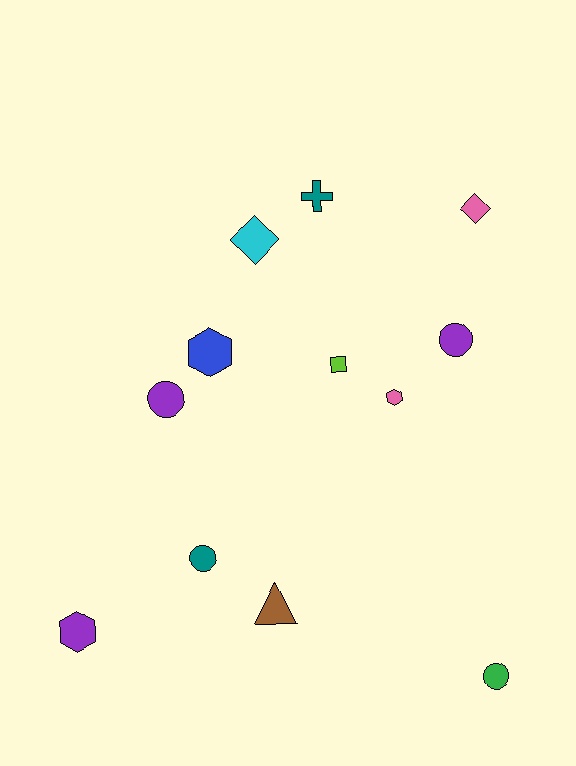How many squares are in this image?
There is 1 square.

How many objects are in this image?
There are 12 objects.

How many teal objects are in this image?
There are 2 teal objects.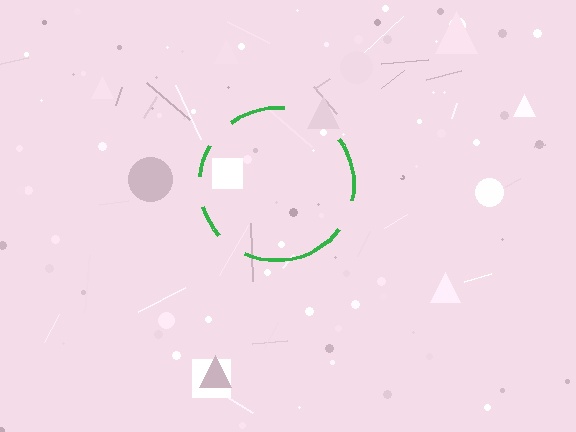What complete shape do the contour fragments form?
The contour fragments form a circle.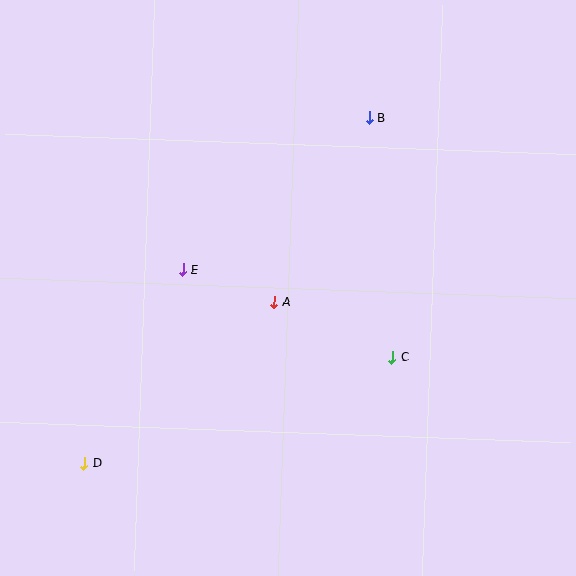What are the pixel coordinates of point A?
Point A is at (274, 302).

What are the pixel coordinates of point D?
Point D is at (84, 463).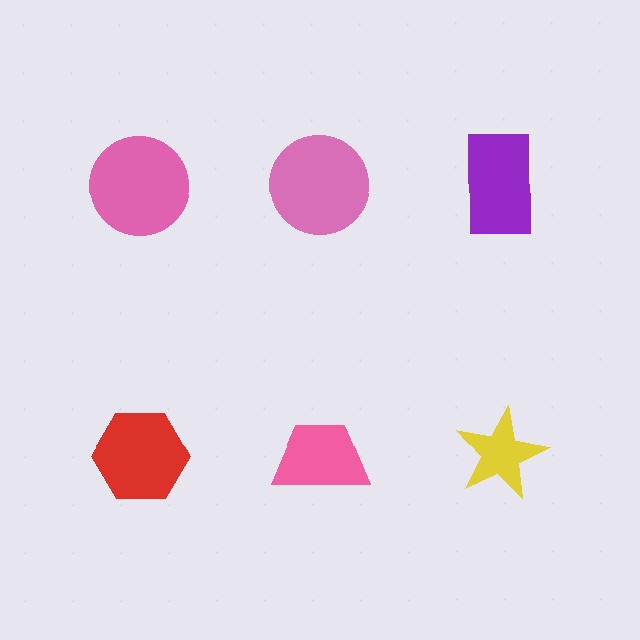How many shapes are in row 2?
3 shapes.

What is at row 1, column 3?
A purple rectangle.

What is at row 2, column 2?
A pink trapezoid.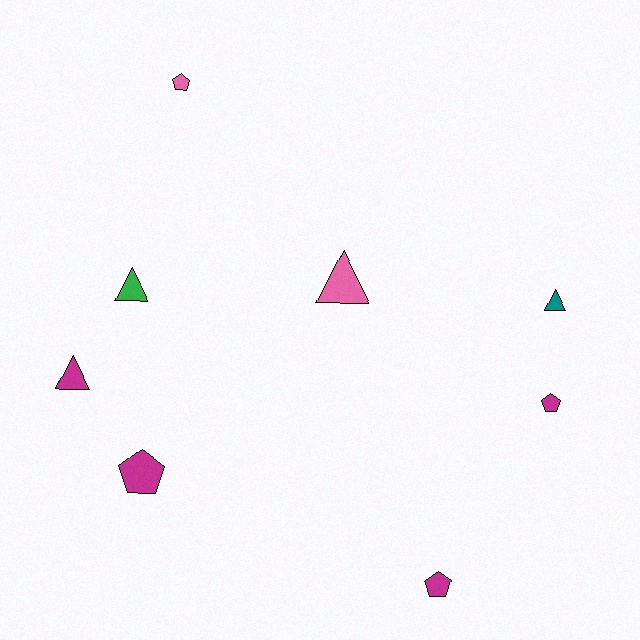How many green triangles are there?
There is 1 green triangle.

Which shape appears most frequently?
Pentagon, with 4 objects.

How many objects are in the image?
There are 8 objects.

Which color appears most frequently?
Magenta, with 4 objects.